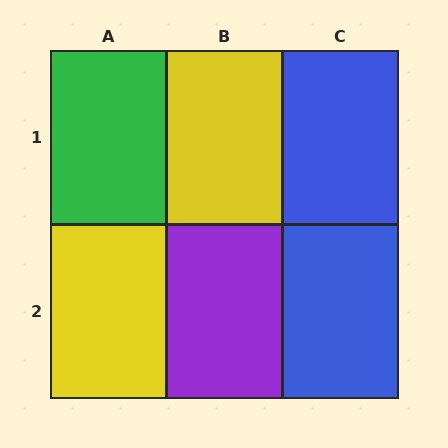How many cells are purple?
1 cell is purple.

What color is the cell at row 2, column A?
Yellow.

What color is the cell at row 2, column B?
Purple.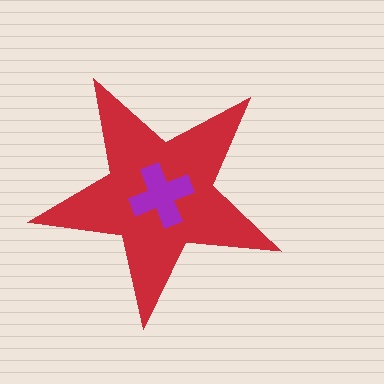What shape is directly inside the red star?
The purple cross.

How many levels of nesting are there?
2.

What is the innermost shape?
The purple cross.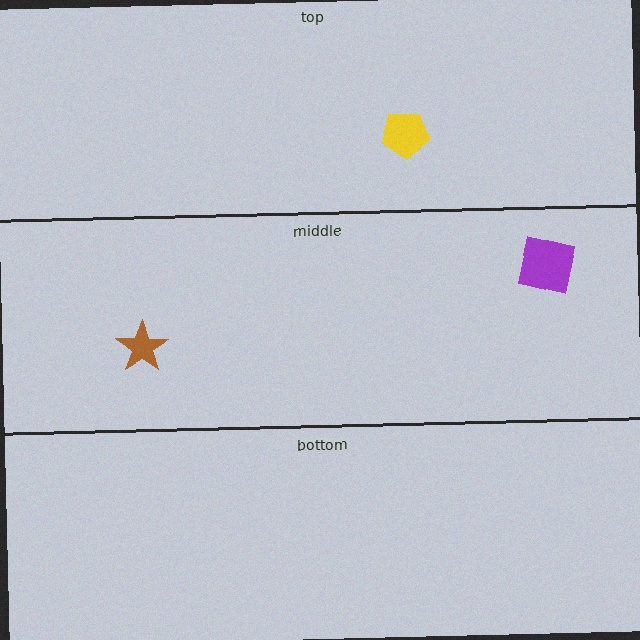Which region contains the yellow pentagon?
The top region.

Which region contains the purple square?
The middle region.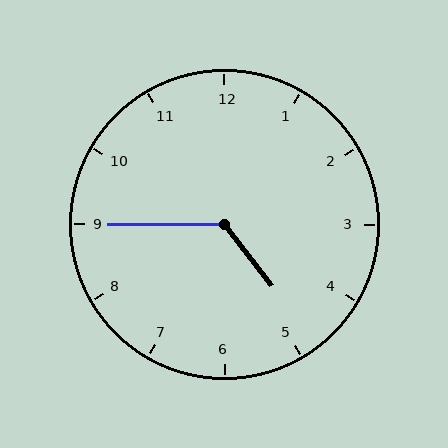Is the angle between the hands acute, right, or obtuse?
It is obtuse.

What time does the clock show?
4:45.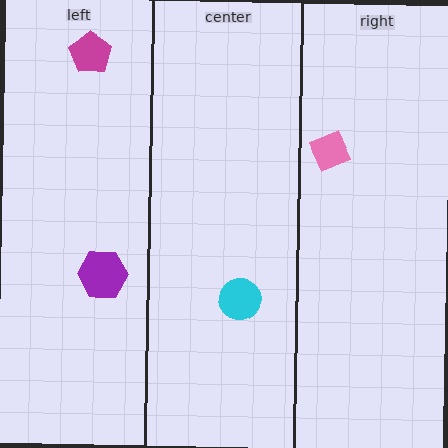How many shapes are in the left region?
2.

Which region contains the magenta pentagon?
The left region.